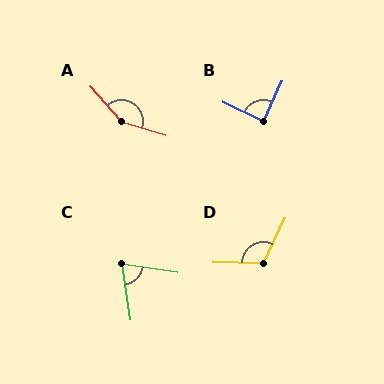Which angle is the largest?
A, at approximately 149 degrees.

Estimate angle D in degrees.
Approximately 113 degrees.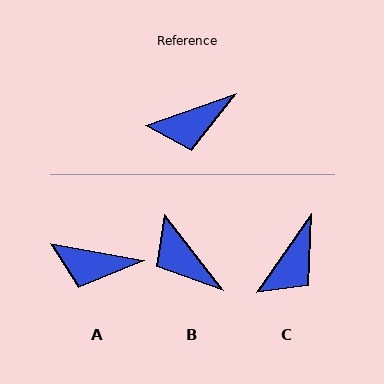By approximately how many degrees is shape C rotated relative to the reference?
Approximately 36 degrees counter-clockwise.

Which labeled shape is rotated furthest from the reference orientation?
B, about 71 degrees away.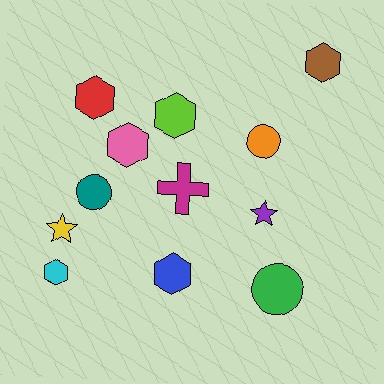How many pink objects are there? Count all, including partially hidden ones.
There is 1 pink object.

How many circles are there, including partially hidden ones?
There are 3 circles.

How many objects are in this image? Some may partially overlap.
There are 12 objects.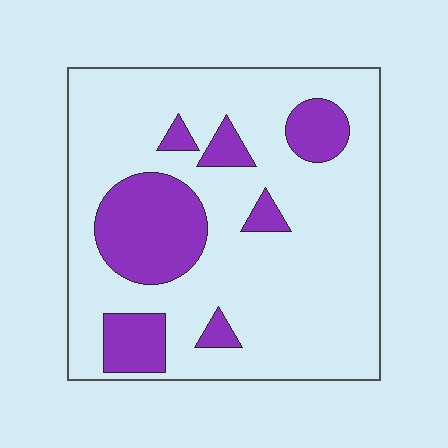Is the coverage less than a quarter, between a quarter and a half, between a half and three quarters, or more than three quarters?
Less than a quarter.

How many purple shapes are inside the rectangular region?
7.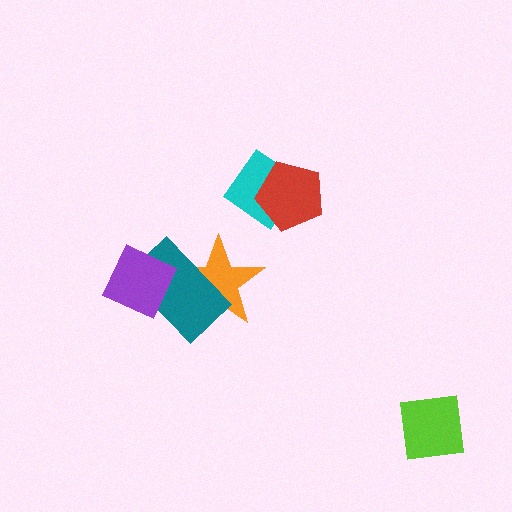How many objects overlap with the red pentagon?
1 object overlaps with the red pentagon.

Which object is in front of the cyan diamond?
The red pentagon is in front of the cyan diamond.